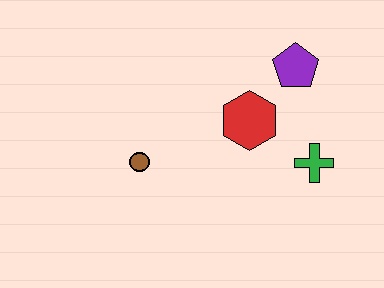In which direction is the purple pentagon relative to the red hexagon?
The purple pentagon is above the red hexagon.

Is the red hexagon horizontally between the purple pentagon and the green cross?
No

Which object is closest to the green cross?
The red hexagon is closest to the green cross.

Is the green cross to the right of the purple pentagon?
Yes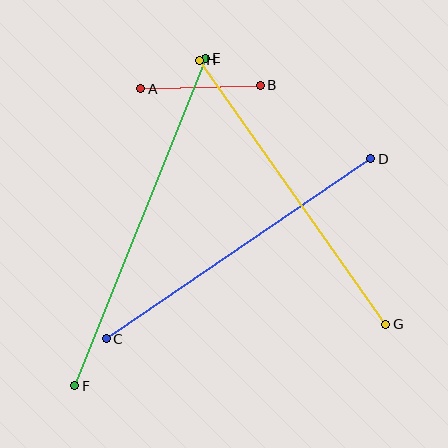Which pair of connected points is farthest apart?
Points E and F are farthest apart.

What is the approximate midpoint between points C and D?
The midpoint is at approximately (238, 249) pixels.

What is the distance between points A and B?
The distance is approximately 120 pixels.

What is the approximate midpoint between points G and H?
The midpoint is at approximately (293, 192) pixels.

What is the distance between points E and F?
The distance is approximately 352 pixels.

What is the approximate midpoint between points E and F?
The midpoint is at approximately (140, 222) pixels.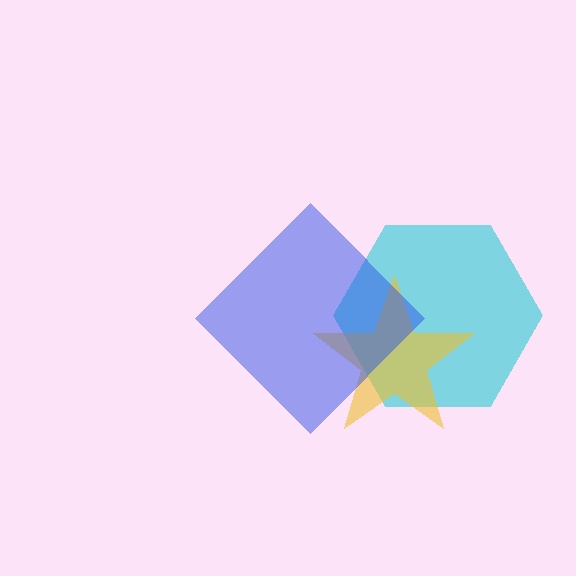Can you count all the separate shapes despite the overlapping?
Yes, there are 3 separate shapes.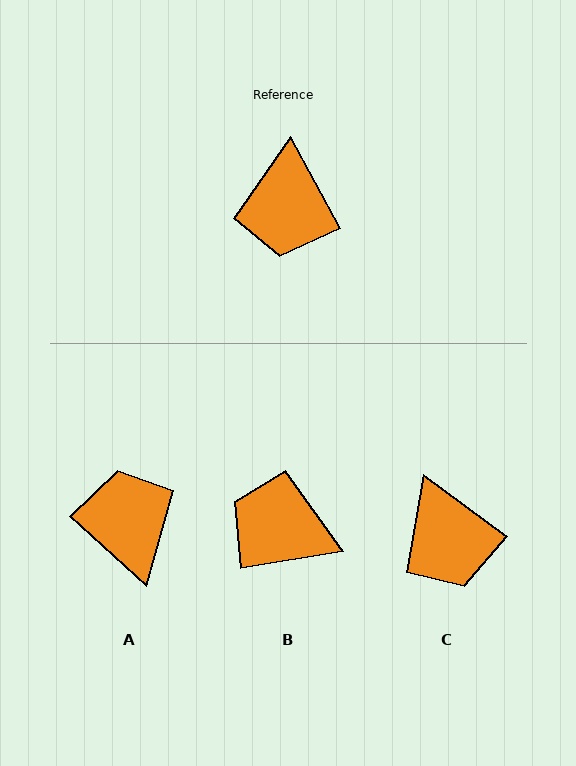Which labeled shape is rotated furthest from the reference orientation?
A, about 161 degrees away.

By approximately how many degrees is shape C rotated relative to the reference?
Approximately 25 degrees counter-clockwise.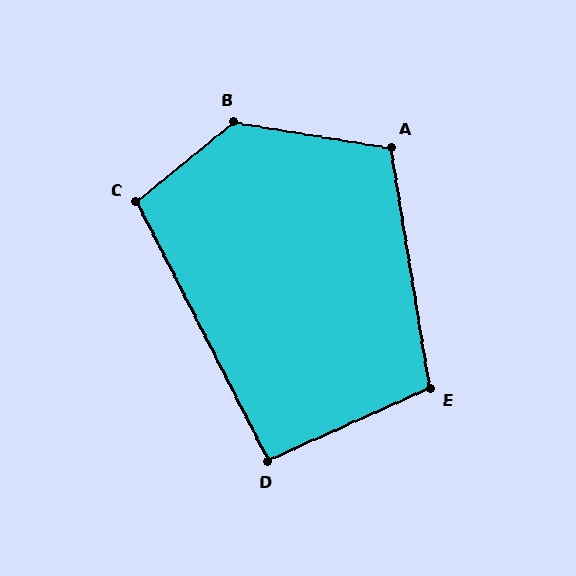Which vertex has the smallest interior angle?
D, at approximately 93 degrees.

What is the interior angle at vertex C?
Approximately 102 degrees (obtuse).